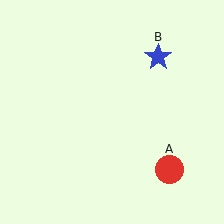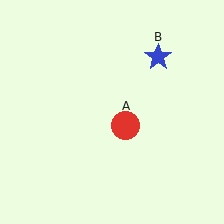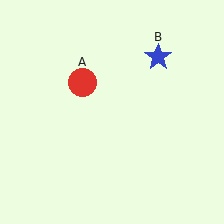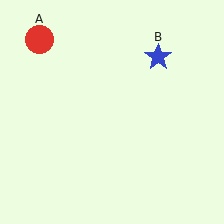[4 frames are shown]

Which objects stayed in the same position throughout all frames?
Blue star (object B) remained stationary.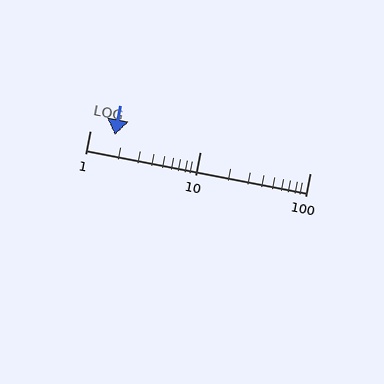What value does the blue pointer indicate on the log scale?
The pointer indicates approximately 1.7.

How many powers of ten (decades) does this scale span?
The scale spans 2 decades, from 1 to 100.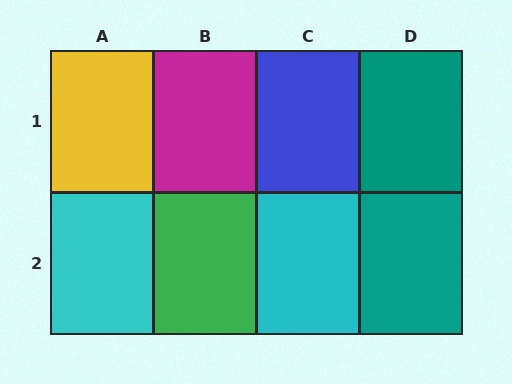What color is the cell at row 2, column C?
Cyan.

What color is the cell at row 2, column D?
Teal.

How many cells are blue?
1 cell is blue.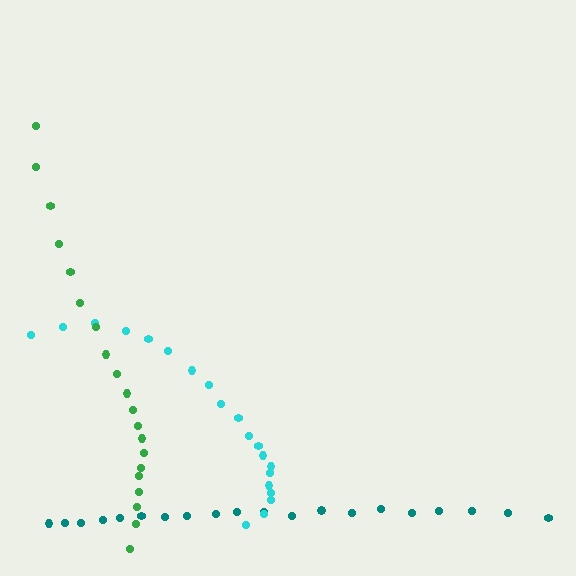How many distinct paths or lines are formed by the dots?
There are 3 distinct paths.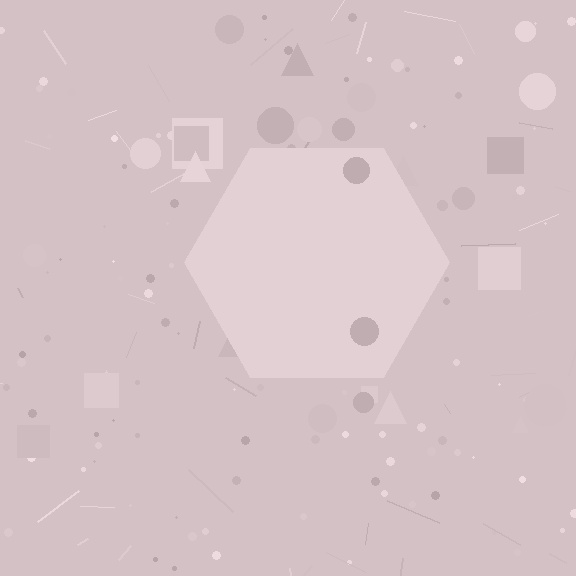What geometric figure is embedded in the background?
A hexagon is embedded in the background.